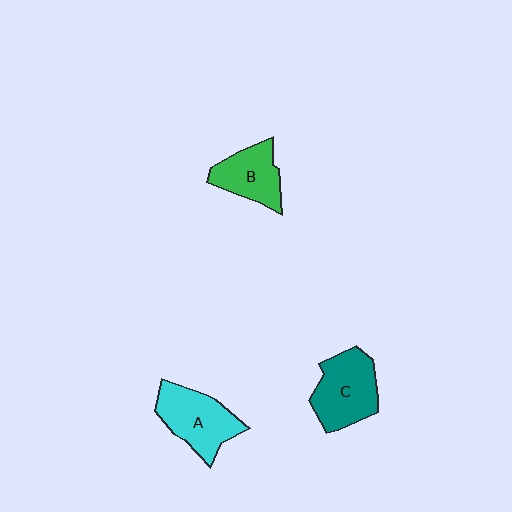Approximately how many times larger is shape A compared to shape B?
Approximately 1.3 times.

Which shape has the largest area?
Shape C (teal).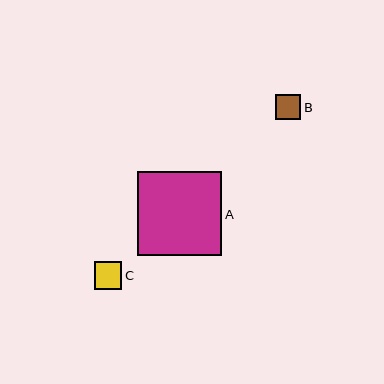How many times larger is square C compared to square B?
Square C is approximately 1.1 times the size of square B.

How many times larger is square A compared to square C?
Square A is approximately 3.0 times the size of square C.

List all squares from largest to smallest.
From largest to smallest: A, C, B.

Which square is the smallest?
Square B is the smallest with a size of approximately 25 pixels.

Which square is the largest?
Square A is the largest with a size of approximately 84 pixels.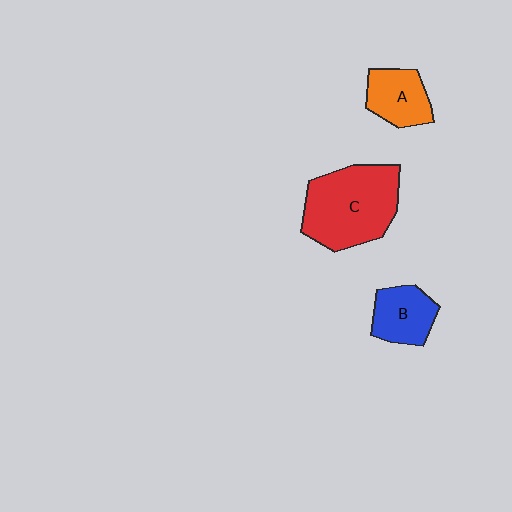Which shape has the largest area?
Shape C (red).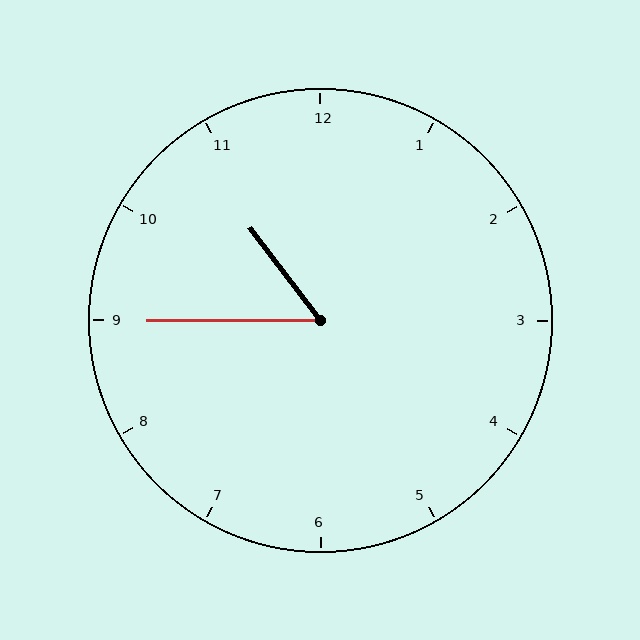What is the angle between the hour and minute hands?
Approximately 52 degrees.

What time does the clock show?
10:45.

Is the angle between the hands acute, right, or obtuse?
It is acute.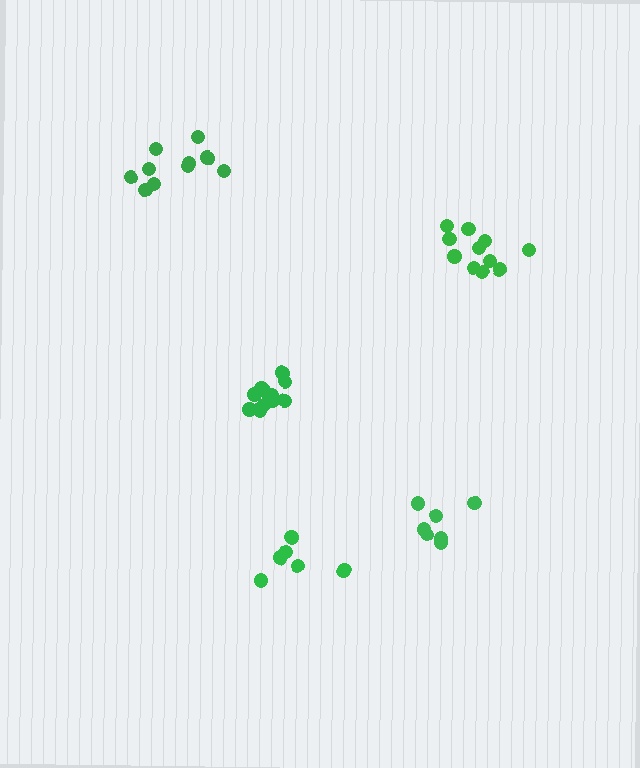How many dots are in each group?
Group 1: 7 dots, Group 2: 7 dots, Group 3: 12 dots, Group 4: 11 dots, Group 5: 10 dots (47 total).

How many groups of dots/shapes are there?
There are 5 groups.